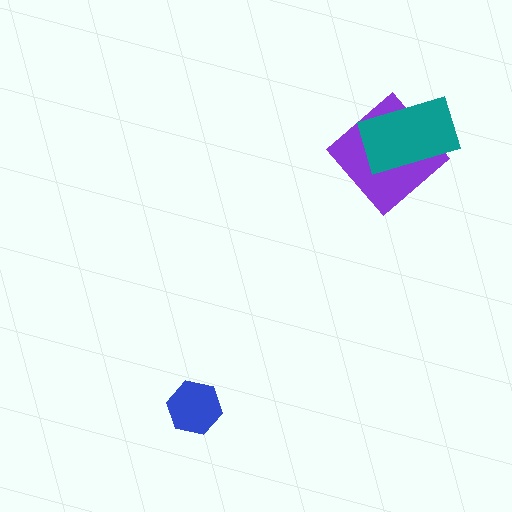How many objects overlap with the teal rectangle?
1 object overlaps with the teal rectangle.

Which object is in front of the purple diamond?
The teal rectangle is in front of the purple diamond.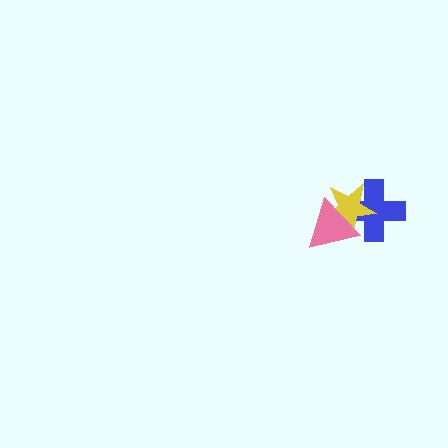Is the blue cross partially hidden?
Yes, it is partially covered by another shape.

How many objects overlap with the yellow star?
2 objects overlap with the yellow star.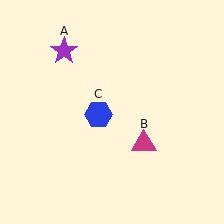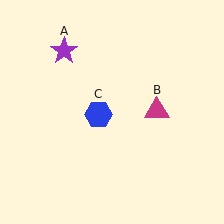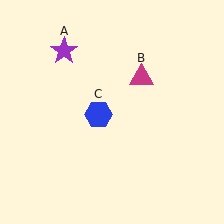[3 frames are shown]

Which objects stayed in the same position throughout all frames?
Purple star (object A) and blue hexagon (object C) remained stationary.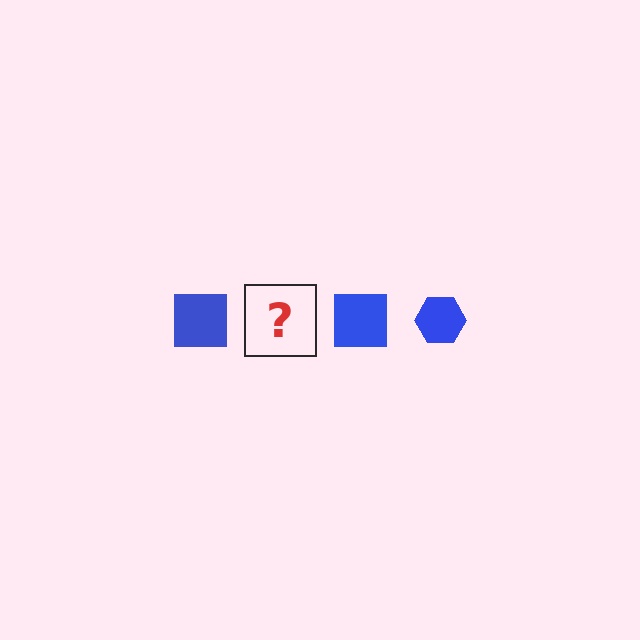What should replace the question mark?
The question mark should be replaced with a blue hexagon.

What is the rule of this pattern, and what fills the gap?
The rule is that the pattern cycles through square, hexagon shapes in blue. The gap should be filled with a blue hexagon.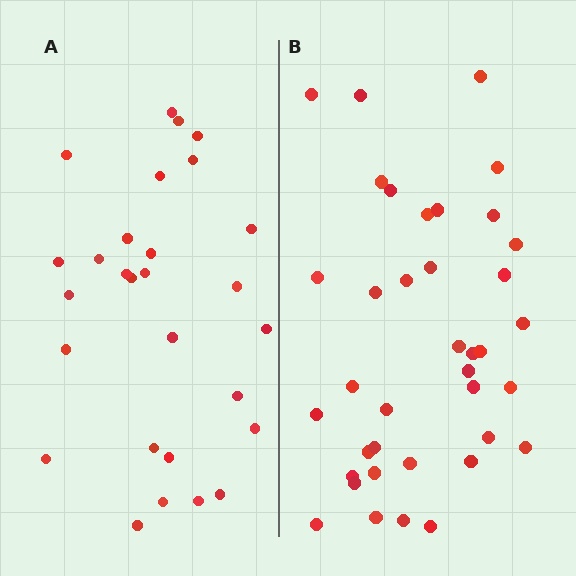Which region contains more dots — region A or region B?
Region B (the right region) has more dots.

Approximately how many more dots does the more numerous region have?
Region B has roughly 10 or so more dots than region A.